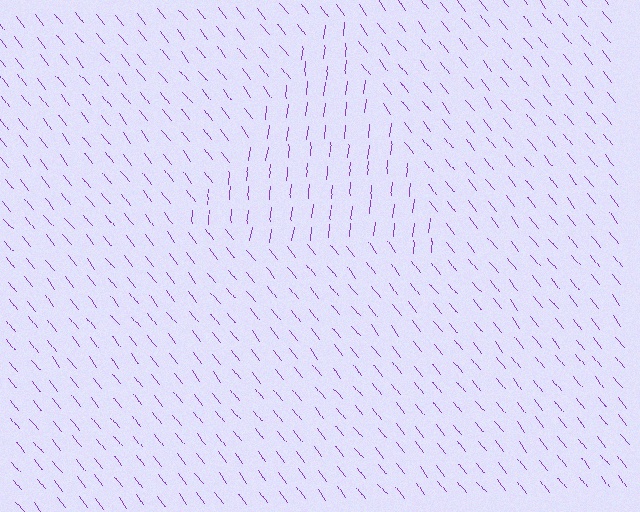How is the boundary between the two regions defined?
The boundary is defined purely by a change in line orientation (approximately 45 degrees difference). All lines are the same color and thickness.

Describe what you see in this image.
The image is filled with small purple line segments. A triangle region in the image has lines oriented differently from the surrounding lines, creating a visible texture boundary.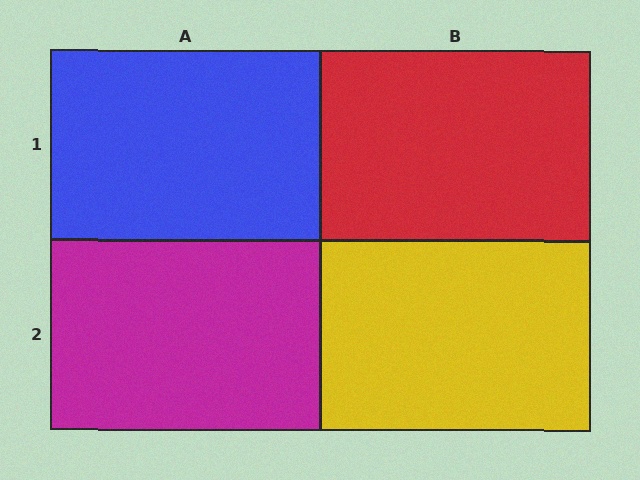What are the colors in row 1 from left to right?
Blue, red.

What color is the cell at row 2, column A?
Magenta.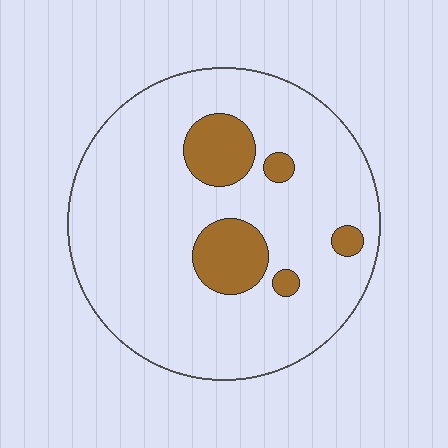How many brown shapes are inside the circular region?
5.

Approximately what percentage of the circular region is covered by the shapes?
Approximately 15%.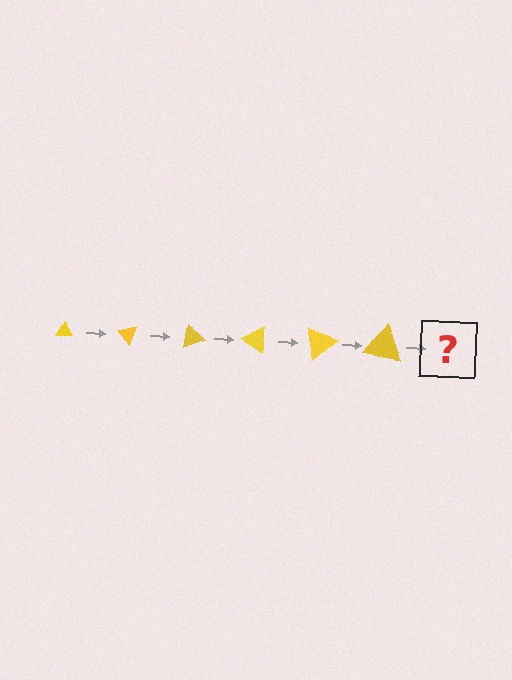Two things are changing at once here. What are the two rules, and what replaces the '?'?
The two rules are that the triangle grows larger each step and it rotates 50 degrees each step. The '?' should be a triangle, larger than the previous one and rotated 300 degrees from the start.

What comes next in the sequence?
The next element should be a triangle, larger than the previous one and rotated 300 degrees from the start.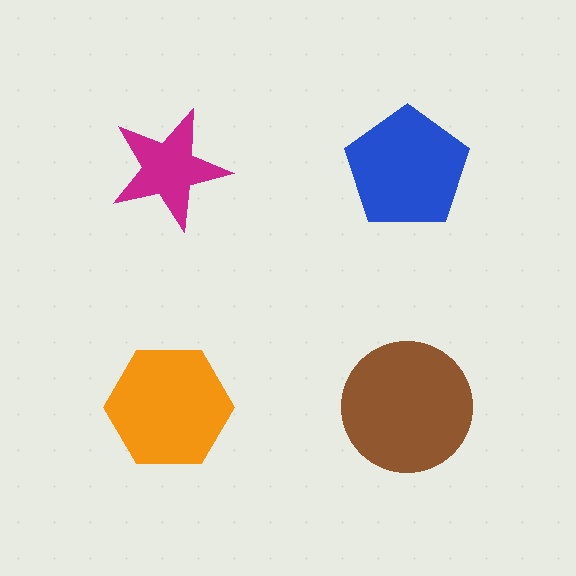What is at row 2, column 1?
An orange hexagon.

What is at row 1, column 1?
A magenta star.